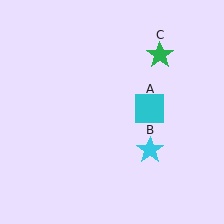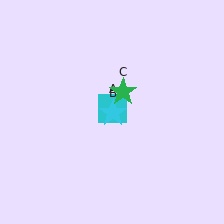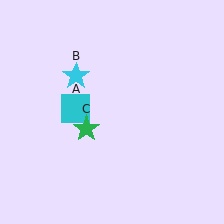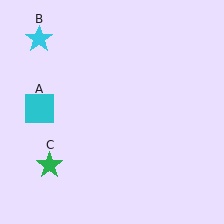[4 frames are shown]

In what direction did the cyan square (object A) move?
The cyan square (object A) moved left.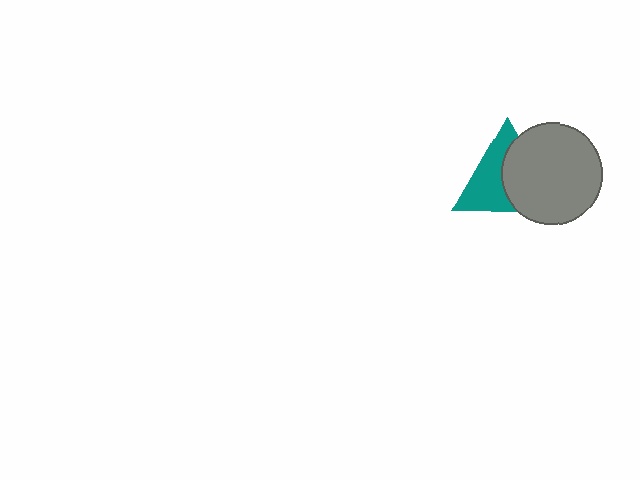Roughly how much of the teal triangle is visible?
About half of it is visible (roughly 52%).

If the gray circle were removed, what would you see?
You would see the complete teal triangle.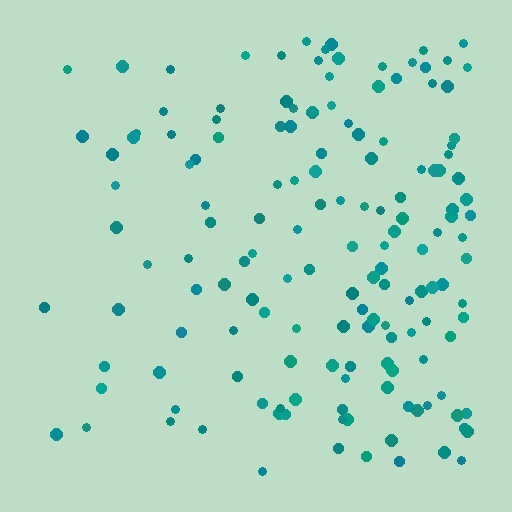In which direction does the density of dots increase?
From left to right, with the right side densest.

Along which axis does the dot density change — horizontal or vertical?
Horizontal.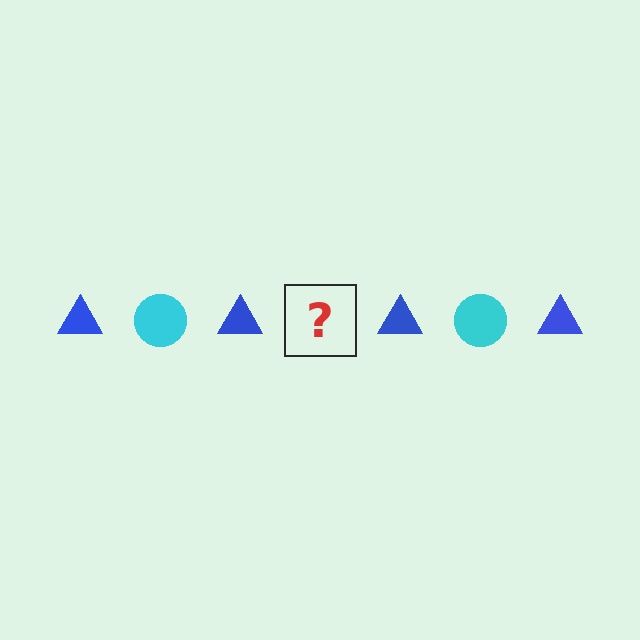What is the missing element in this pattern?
The missing element is a cyan circle.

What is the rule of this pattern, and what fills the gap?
The rule is that the pattern alternates between blue triangle and cyan circle. The gap should be filled with a cyan circle.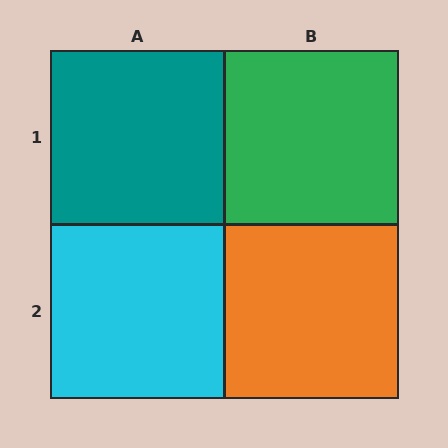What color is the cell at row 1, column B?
Green.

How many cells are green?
1 cell is green.